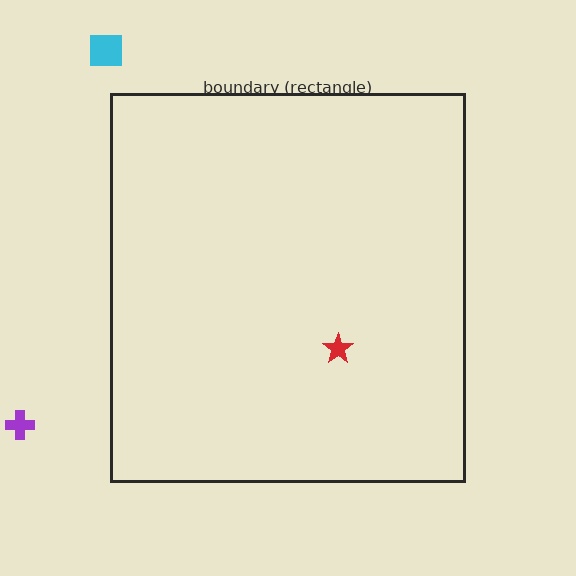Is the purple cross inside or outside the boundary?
Outside.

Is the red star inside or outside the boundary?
Inside.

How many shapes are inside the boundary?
1 inside, 2 outside.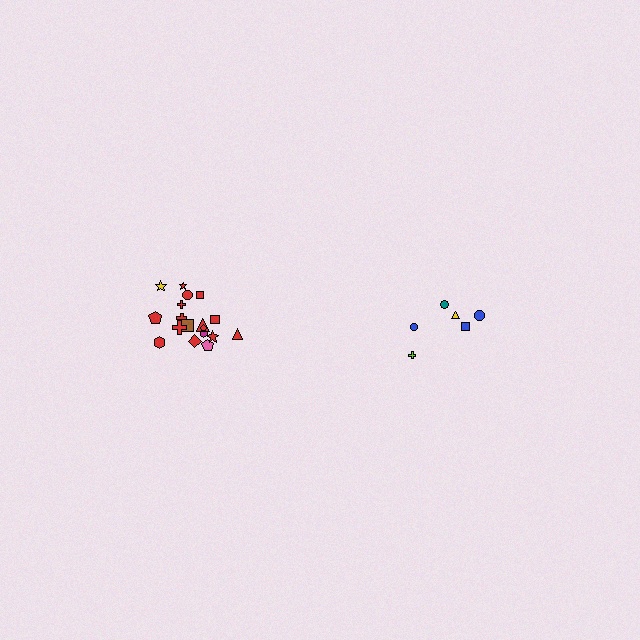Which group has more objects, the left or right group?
The left group.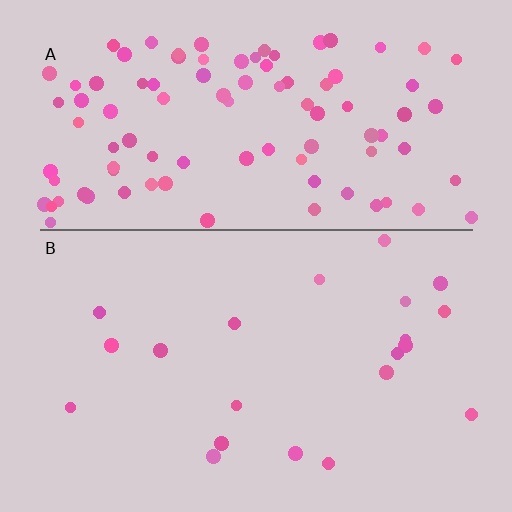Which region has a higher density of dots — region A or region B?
A (the top).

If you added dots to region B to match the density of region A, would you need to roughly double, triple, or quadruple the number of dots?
Approximately quadruple.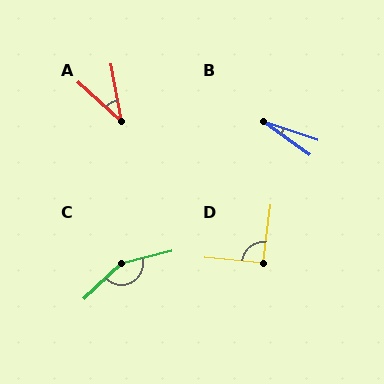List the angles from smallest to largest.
B (17°), A (37°), D (92°), C (151°).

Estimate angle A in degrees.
Approximately 37 degrees.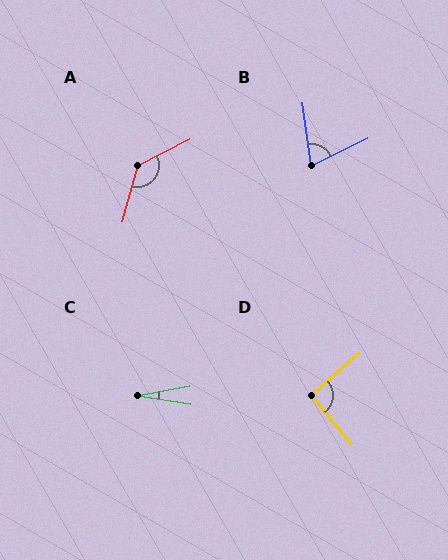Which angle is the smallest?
C, at approximately 20 degrees.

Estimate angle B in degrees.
Approximately 71 degrees.